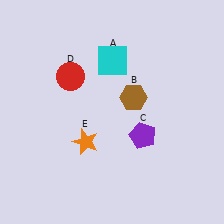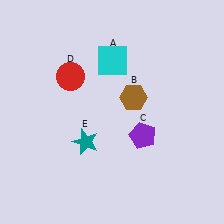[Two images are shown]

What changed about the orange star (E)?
In Image 1, E is orange. In Image 2, it changed to teal.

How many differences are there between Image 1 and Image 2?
There is 1 difference between the two images.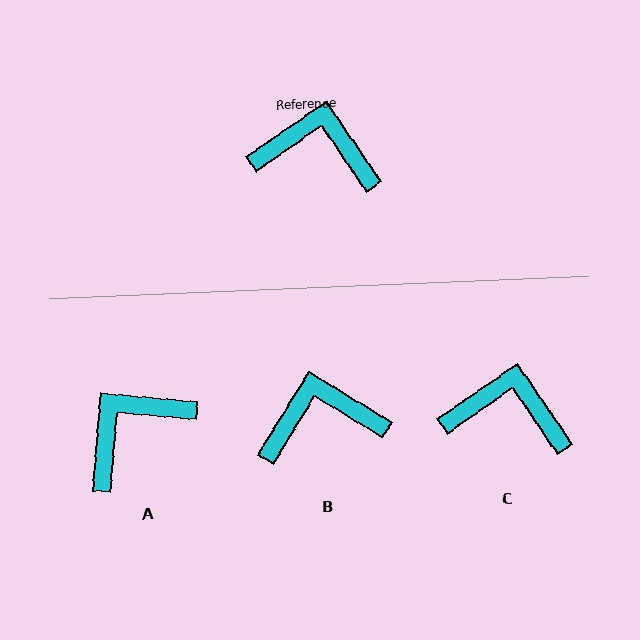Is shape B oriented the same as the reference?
No, it is off by about 24 degrees.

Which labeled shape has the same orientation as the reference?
C.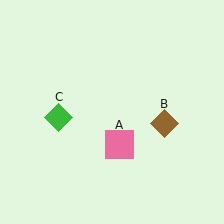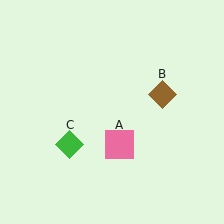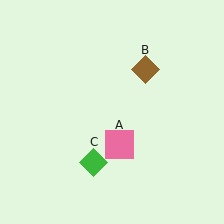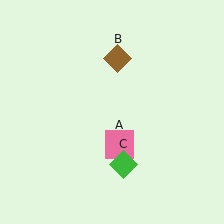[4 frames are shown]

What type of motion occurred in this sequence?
The brown diamond (object B), green diamond (object C) rotated counterclockwise around the center of the scene.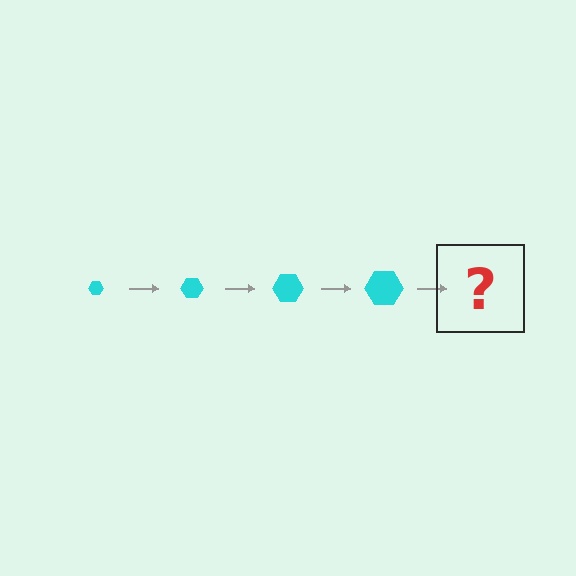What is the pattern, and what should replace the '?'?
The pattern is that the hexagon gets progressively larger each step. The '?' should be a cyan hexagon, larger than the previous one.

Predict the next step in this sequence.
The next step is a cyan hexagon, larger than the previous one.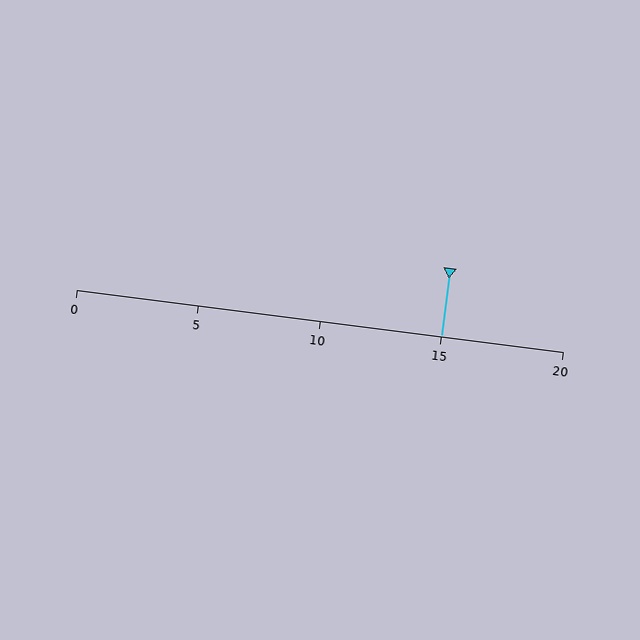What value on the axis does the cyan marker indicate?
The marker indicates approximately 15.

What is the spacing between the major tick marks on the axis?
The major ticks are spaced 5 apart.